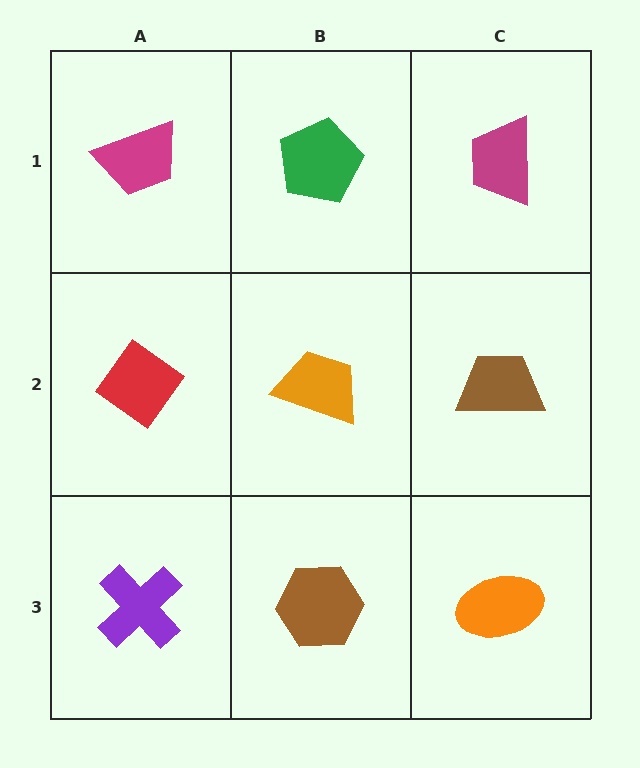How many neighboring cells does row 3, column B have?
3.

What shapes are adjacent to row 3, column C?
A brown trapezoid (row 2, column C), a brown hexagon (row 3, column B).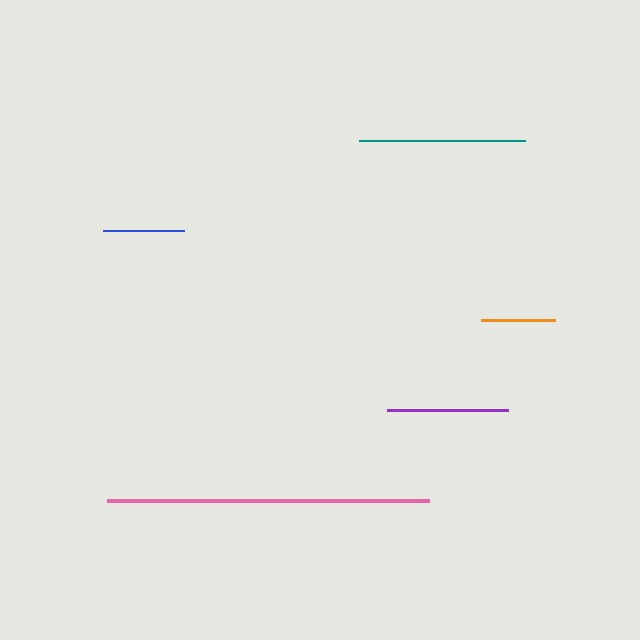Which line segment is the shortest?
The orange line is the shortest at approximately 74 pixels.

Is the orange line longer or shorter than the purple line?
The purple line is longer than the orange line.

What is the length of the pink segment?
The pink segment is approximately 322 pixels long.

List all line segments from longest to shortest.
From longest to shortest: pink, teal, purple, blue, orange.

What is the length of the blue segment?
The blue segment is approximately 81 pixels long.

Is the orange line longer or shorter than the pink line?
The pink line is longer than the orange line.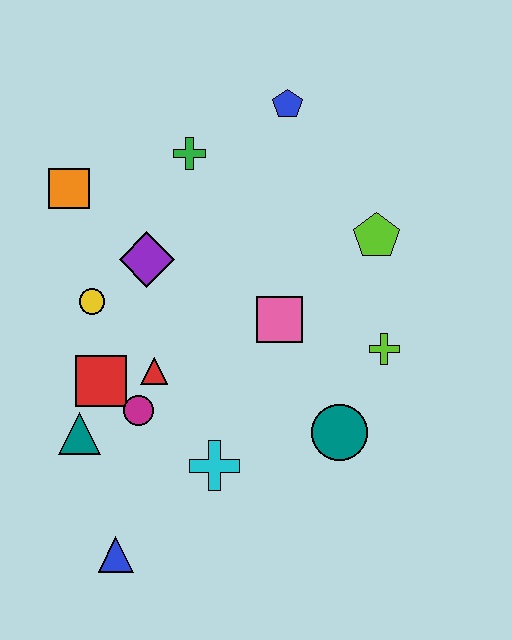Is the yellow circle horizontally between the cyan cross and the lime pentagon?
No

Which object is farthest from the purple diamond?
The blue triangle is farthest from the purple diamond.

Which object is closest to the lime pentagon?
The lime cross is closest to the lime pentagon.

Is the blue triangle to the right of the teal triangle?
Yes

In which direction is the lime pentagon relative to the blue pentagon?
The lime pentagon is below the blue pentagon.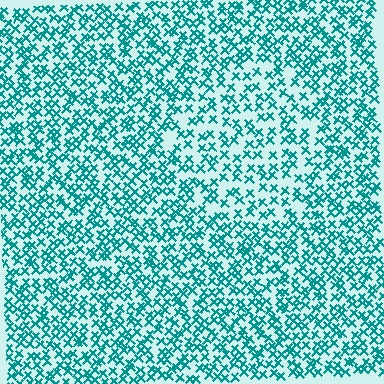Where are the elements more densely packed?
The elements are more densely packed outside the circle boundary.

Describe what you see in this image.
The image contains small teal elements arranged at two different densities. A circle-shaped region is visible where the elements are less densely packed than the surrounding area.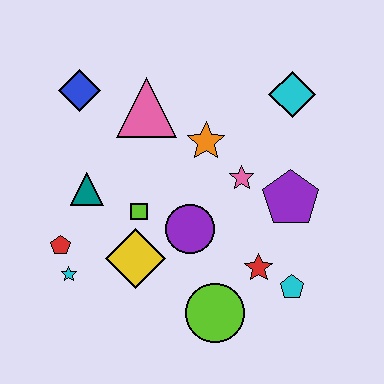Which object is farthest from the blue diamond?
The cyan pentagon is farthest from the blue diamond.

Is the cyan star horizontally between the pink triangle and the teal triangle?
No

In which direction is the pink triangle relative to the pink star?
The pink triangle is to the left of the pink star.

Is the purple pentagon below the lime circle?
No